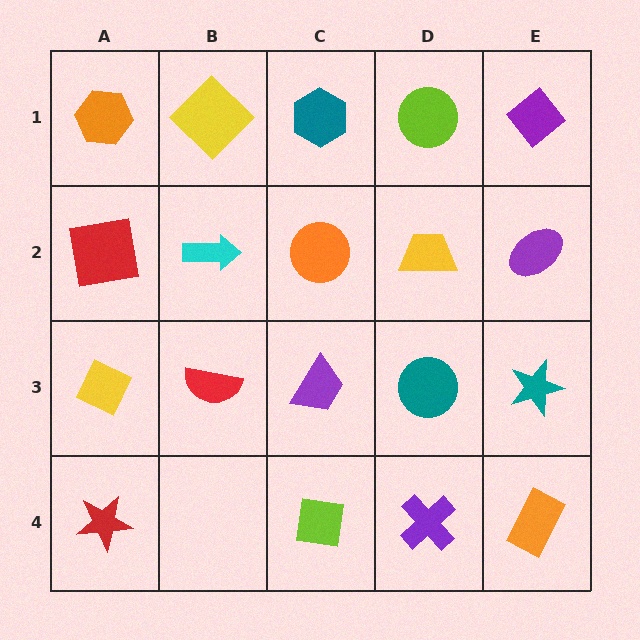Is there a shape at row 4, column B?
No, that cell is empty.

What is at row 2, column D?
A yellow trapezoid.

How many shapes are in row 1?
5 shapes.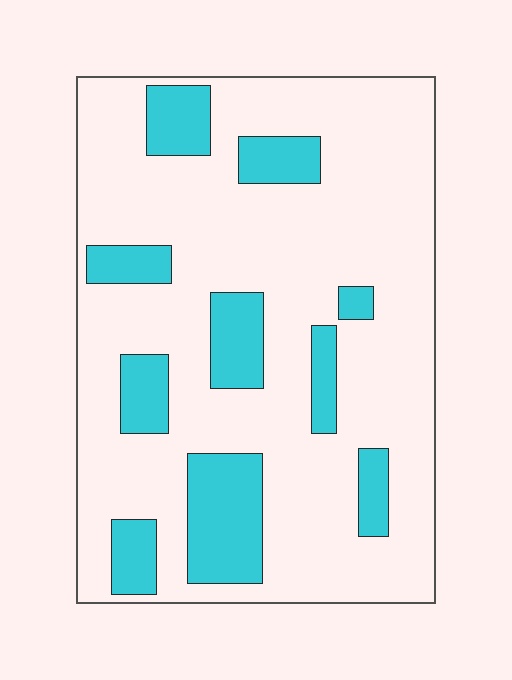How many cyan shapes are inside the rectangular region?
10.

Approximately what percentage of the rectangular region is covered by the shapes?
Approximately 20%.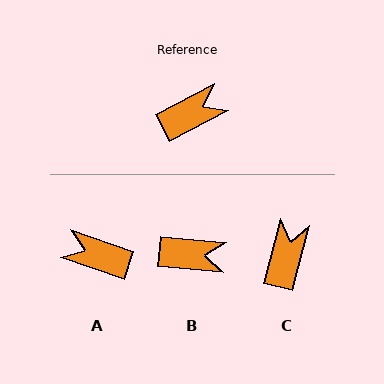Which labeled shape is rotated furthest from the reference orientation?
A, about 133 degrees away.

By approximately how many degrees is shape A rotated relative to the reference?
Approximately 133 degrees counter-clockwise.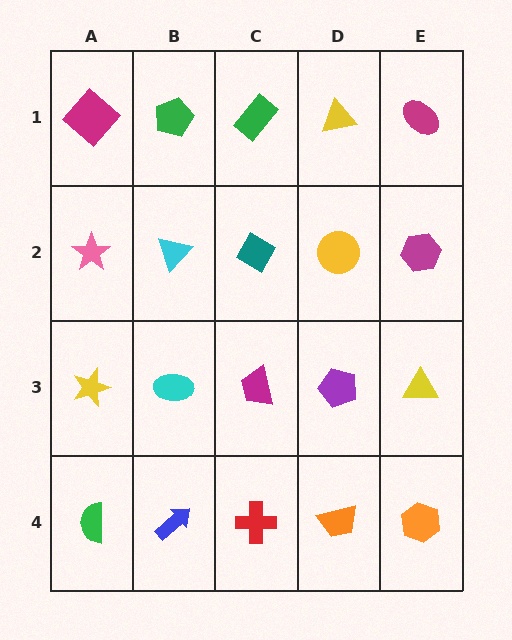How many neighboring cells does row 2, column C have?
4.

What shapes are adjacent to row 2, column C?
A green rectangle (row 1, column C), a magenta trapezoid (row 3, column C), a cyan triangle (row 2, column B), a yellow circle (row 2, column D).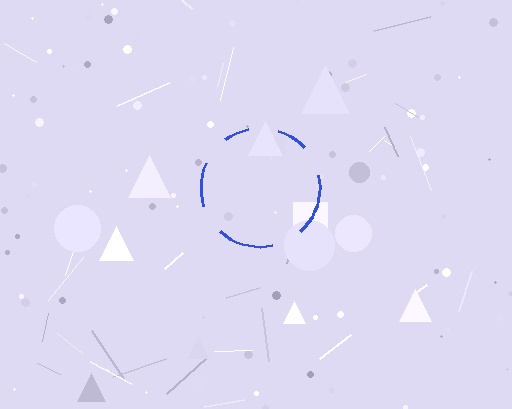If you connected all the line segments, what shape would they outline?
They would outline a circle.